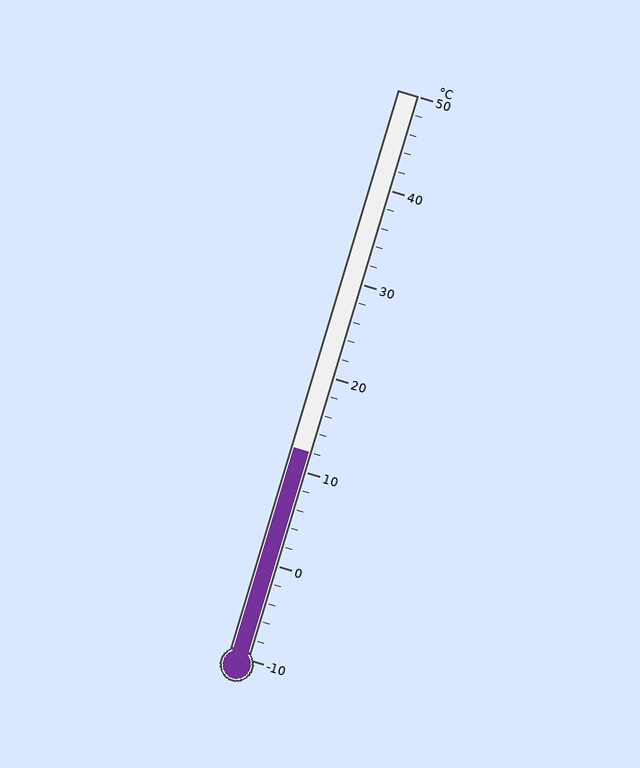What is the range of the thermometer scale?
The thermometer scale ranges from -10°C to 50°C.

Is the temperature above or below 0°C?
The temperature is above 0°C.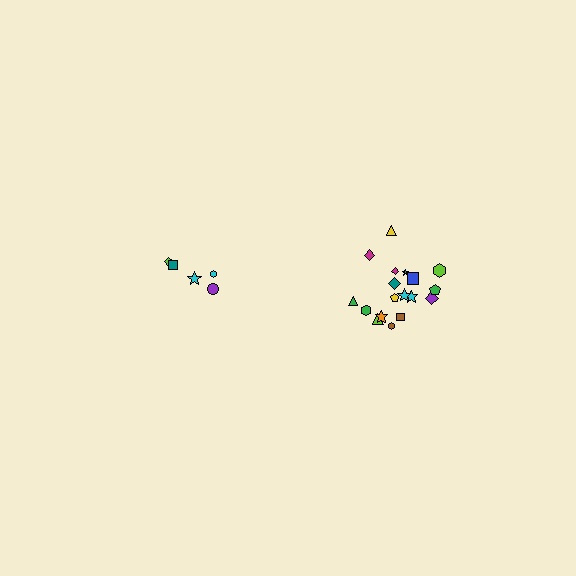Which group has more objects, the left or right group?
The right group.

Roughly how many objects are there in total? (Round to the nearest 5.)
Roughly 25 objects in total.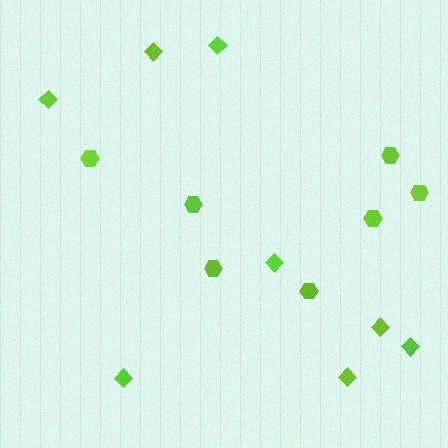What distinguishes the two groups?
There are 2 groups: one group of diamonds (8) and one group of hexagons (7).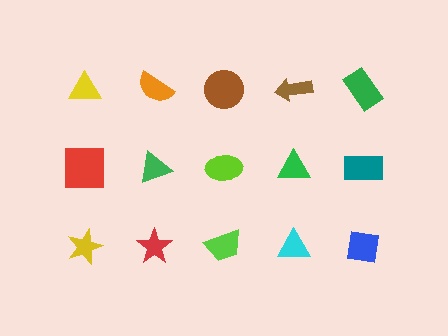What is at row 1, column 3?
A brown circle.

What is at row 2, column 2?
A green triangle.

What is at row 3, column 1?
A yellow star.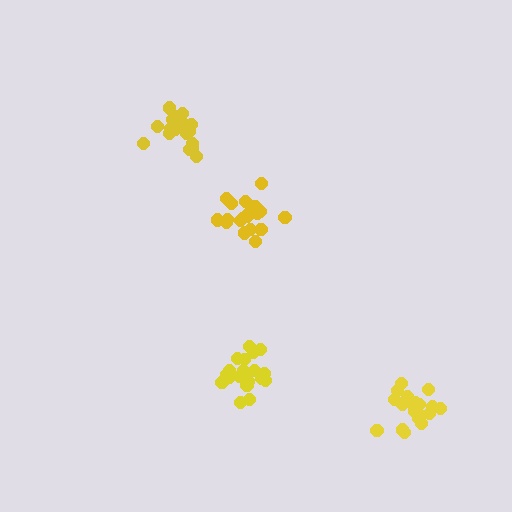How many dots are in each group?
Group 1: 20 dots, Group 2: 20 dots, Group 3: 20 dots, Group 4: 20 dots (80 total).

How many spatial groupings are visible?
There are 4 spatial groupings.